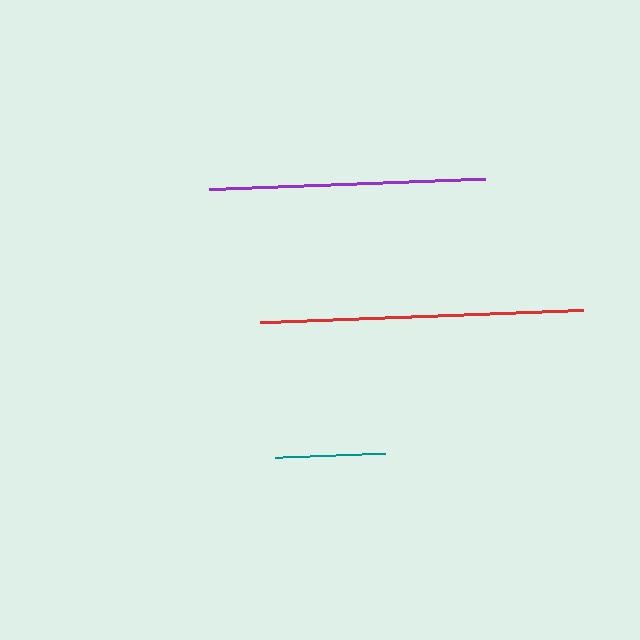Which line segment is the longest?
The red line is the longest at approximately 323 pixels.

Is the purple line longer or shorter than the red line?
The red line is longer than the purple line.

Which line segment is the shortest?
The teal line is the shortest at approximately 110 pixels.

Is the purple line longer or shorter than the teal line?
The purple line is longer than the teal line.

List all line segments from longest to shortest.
From longest to shortest: red, purple, teal.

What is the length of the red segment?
The red segment is approximately 323 pixels long.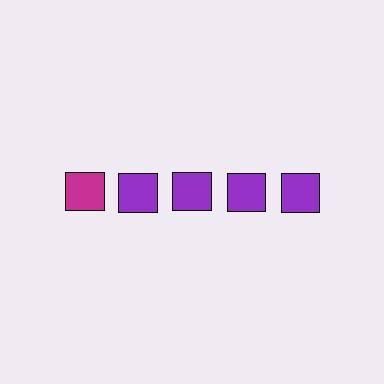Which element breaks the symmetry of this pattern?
The magenta square in the top row, leftmost column breaks the symmetry. All other shapes are purple squares.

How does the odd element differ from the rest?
It has a different color: magenta instead of purple.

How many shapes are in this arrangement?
There are 5 shapes arranged in a grid pattern.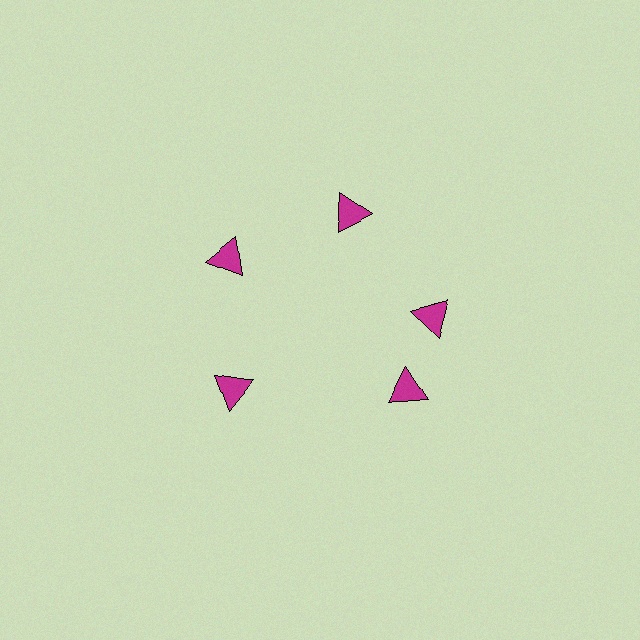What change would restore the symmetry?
The symmetry would be restored by rotating it back into even spacing with its neighbors so that all 5 triangles sit at equal angles and equal distance from the center.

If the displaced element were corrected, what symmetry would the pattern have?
It would have 5-fold rotational symmetry — the pattern would map onto itself every 72 degrees.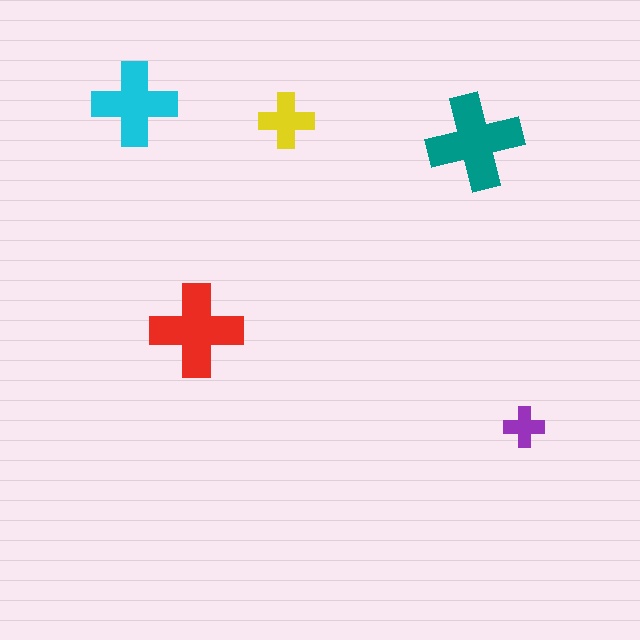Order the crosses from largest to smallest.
the teal one, the red one, the cyan one, the yellow one, the purple one.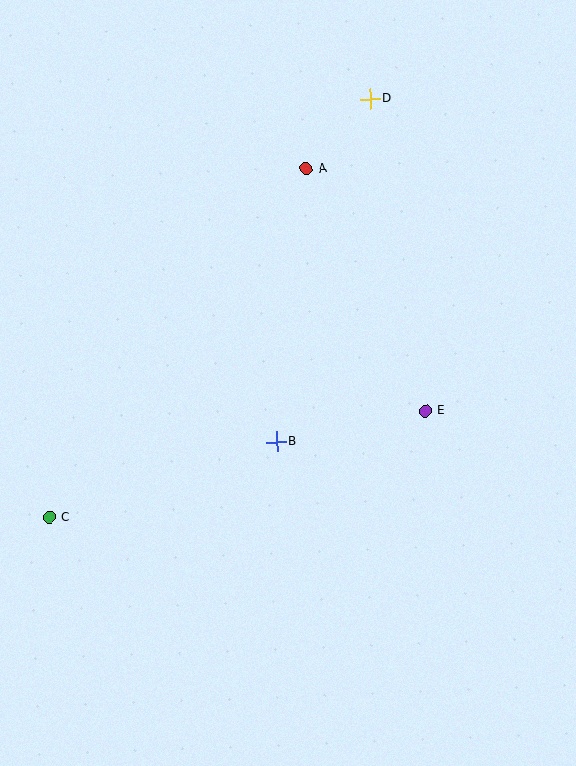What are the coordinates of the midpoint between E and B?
The midpoint between E and B is at (351, 426).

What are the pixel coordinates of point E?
Point E is at (425, 411).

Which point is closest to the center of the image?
Point B at (277, 442) is closest to the center.